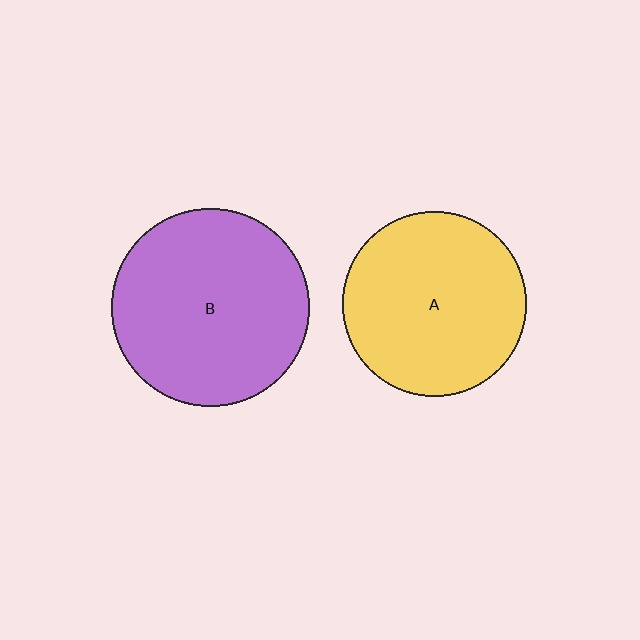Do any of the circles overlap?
No, none of the circles overlap.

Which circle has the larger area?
Circle B (purple).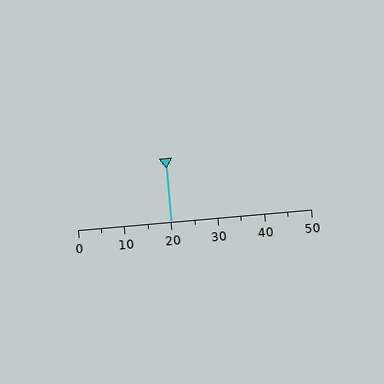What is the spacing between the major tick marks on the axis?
The major ticks are spaced 10 apart.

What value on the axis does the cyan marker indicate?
The marker indicates approximately 20.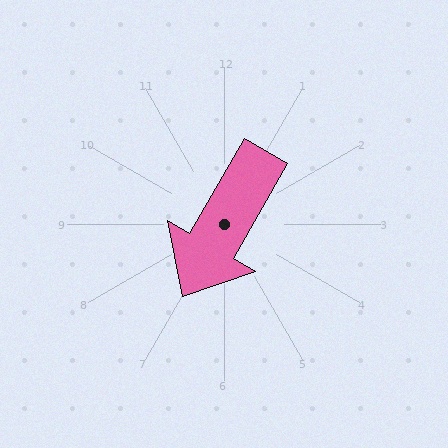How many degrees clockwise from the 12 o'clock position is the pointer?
Approximately 210 degrees.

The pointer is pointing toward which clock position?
Roughly 7 o'clock.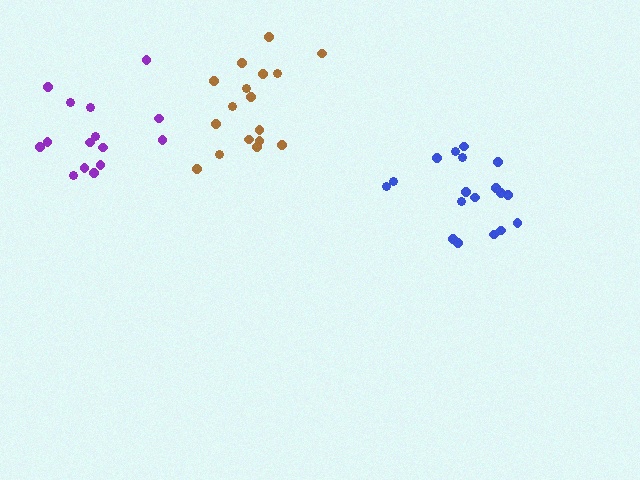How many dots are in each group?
Group 1: 17 dots, Group 2: 15 dots, Group 3: 18 dots (50 total).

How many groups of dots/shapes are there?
There are 3 groups.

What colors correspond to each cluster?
The clusters are colored: brown, purple, blue.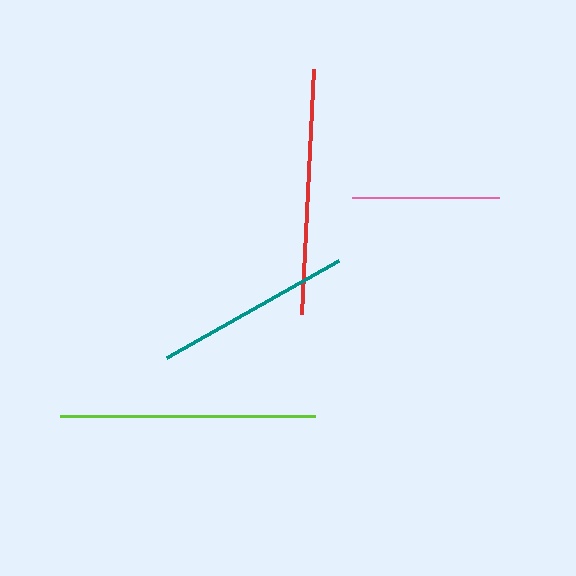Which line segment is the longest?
The lime line is the longest at approximately 255 pixels.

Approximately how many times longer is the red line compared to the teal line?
The red line is approximately 1.2 times the length of the teal line.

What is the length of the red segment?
The red segment is approximately 246 pixels long.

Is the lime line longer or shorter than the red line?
The lime line is longer than the red line.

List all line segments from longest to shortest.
From longest to shortest: lime, red, teal, pink.